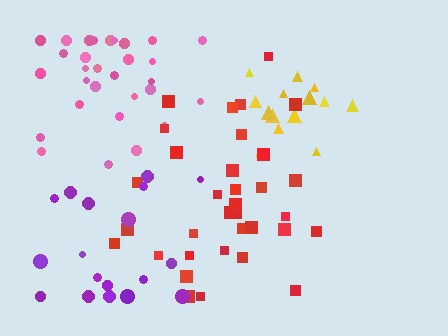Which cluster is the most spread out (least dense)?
Purple.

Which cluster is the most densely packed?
Yellow.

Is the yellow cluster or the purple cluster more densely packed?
Yellow.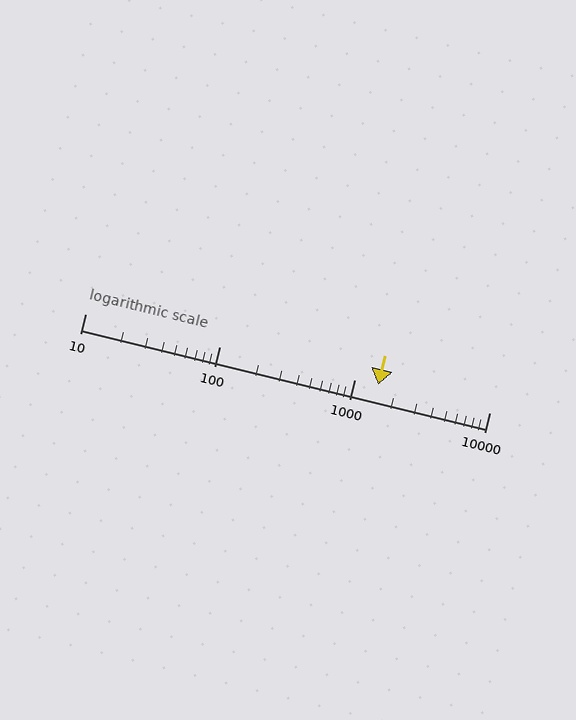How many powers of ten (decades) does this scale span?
The scale spans 3 decades, from 10 to 10000.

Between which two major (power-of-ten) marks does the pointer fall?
The pointer is between 1000 and 10000.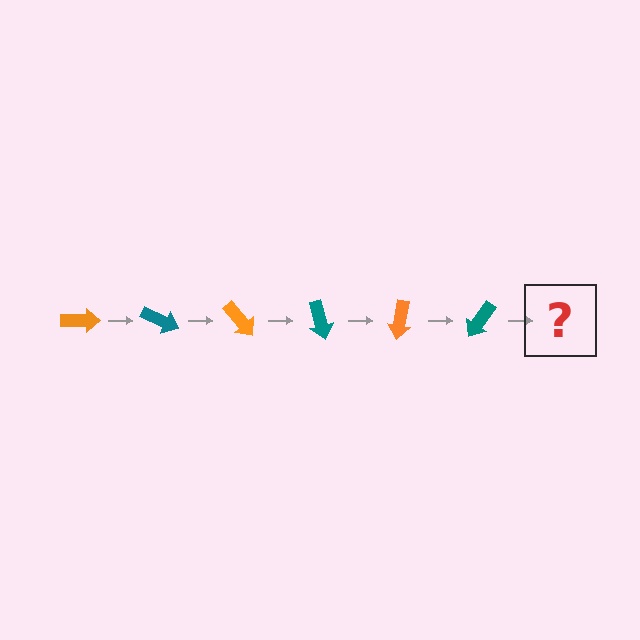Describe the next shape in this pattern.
It should be an orange arrow, rotated 150 degrees from the start.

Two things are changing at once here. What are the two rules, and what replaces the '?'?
The two rules are that it rotates 25 degrees each step and the color cycles through orange and teal. The '?' should be an orange arrow, rotated 150 degrees from the start.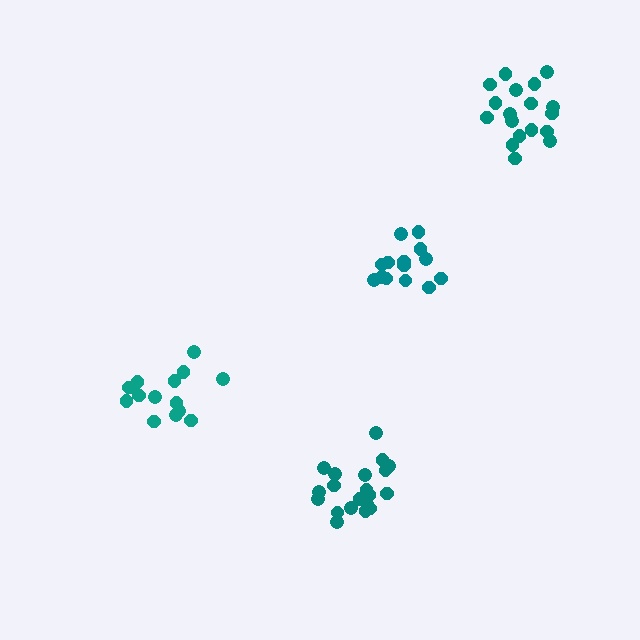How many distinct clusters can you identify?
There are 4 distinct clusters.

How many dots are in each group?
Group 1: 14 dots, Group 2: 20 dots, Group 3: 14 dots, Group 4: 18 dots (66 total).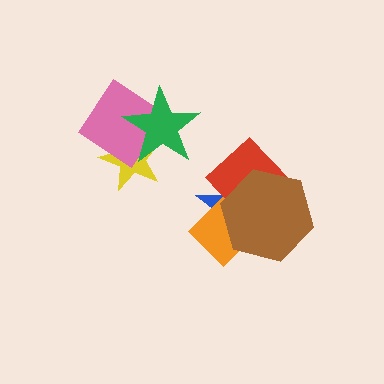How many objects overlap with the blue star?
3 objects overlap with the blue star.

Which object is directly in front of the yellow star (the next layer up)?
The pink diamond is directly in front of the yellow star.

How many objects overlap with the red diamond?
3 objects overlap with the red diamond.